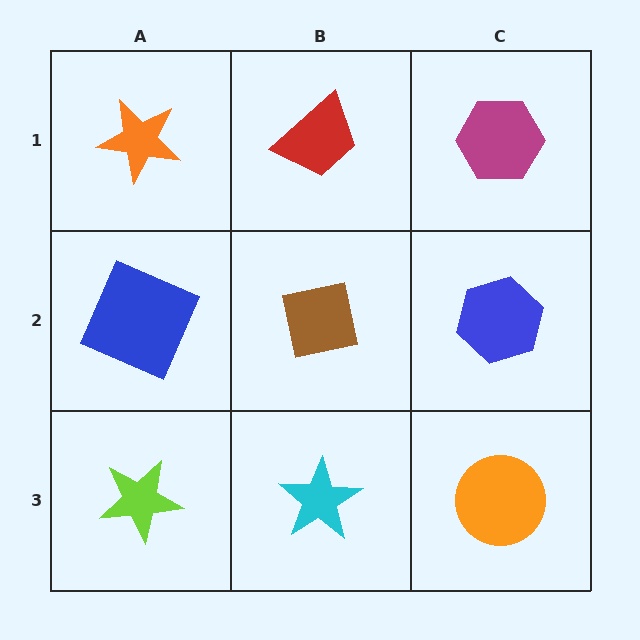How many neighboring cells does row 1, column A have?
2.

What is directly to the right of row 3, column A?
A cyan star.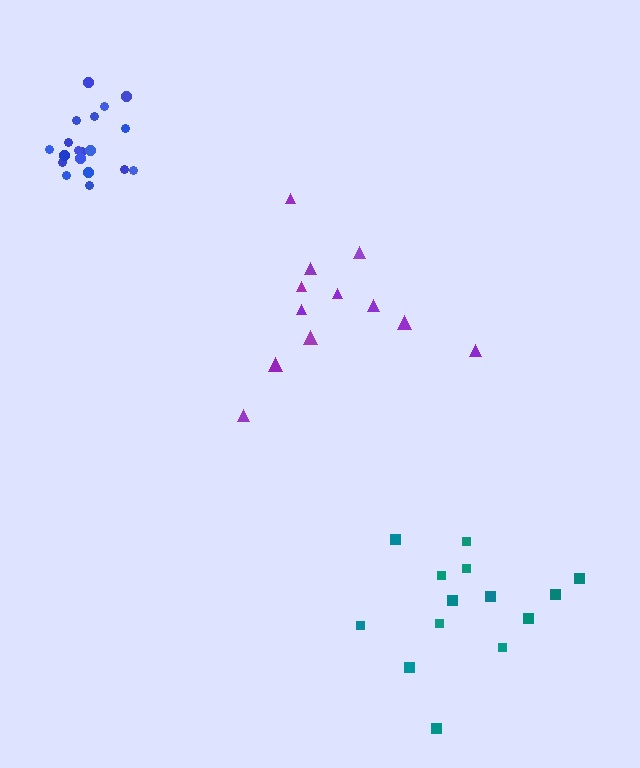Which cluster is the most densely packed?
Blue.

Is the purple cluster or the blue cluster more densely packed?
Blue.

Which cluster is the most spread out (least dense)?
Purple.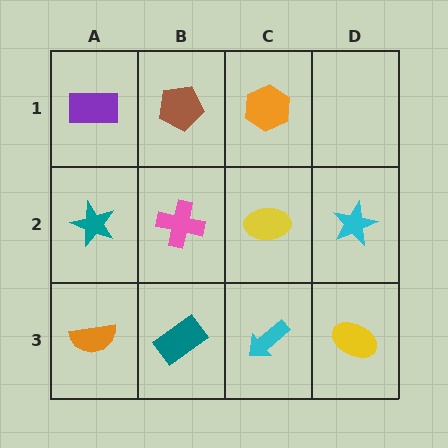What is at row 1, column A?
A purple rectangle.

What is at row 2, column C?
A yellow ellipse.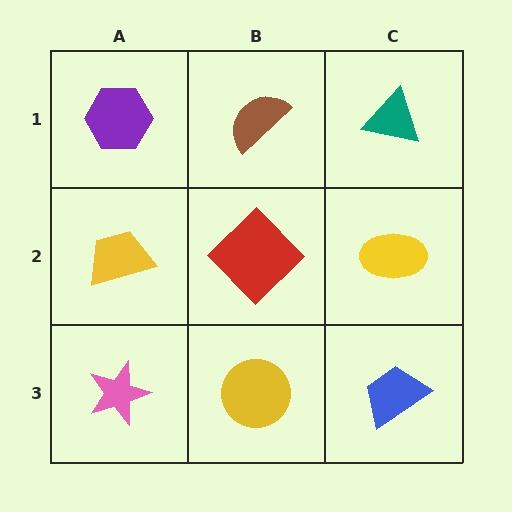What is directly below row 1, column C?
A yellow ellipse.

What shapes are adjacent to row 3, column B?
A red diamond (row 2, column B), a pink star (row 3, column A), a blue trapezoid (row 3, column C).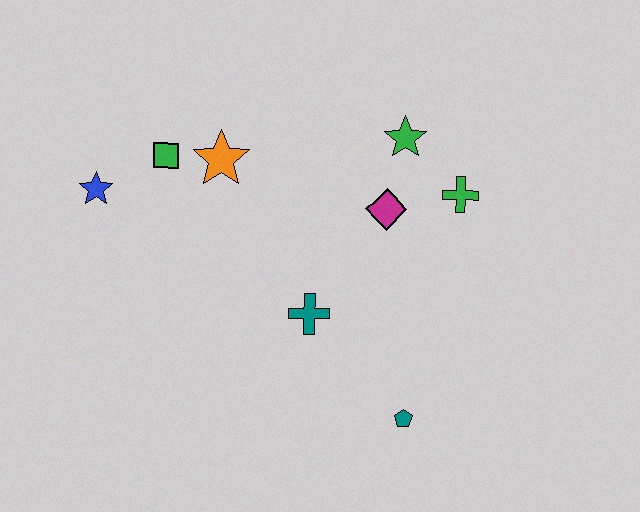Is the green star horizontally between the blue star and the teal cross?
No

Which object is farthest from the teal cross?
The blue star is farthest from the teal cross.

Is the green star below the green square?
No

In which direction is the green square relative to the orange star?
The green square is to the left of the orange star.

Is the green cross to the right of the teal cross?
Yes